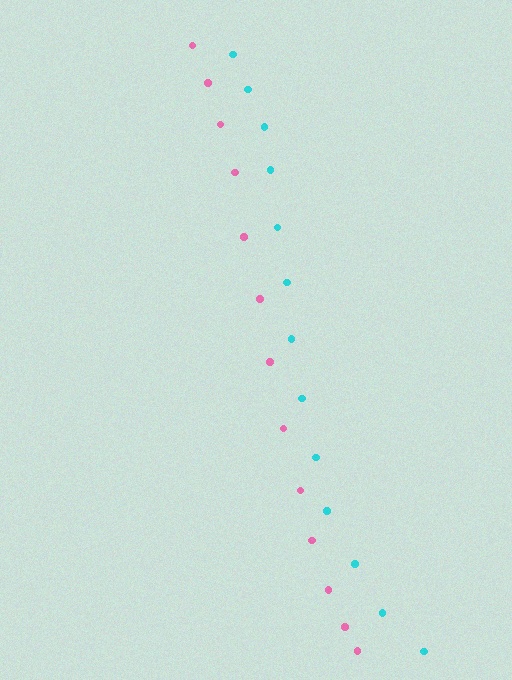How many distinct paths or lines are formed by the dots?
There are 2 distinct paths.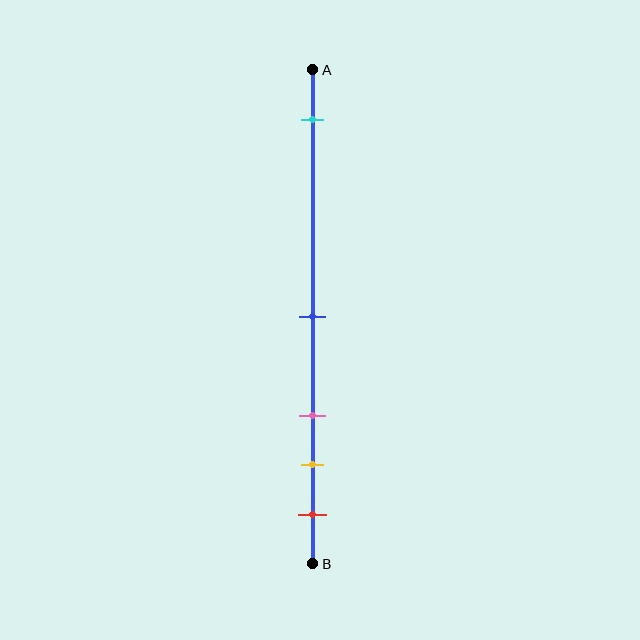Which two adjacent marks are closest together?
The yellow and red marks are the closest adjacent pair.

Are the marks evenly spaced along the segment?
No, the marks are not evenly spaced.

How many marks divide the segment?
There are 5 marks dividing the segment.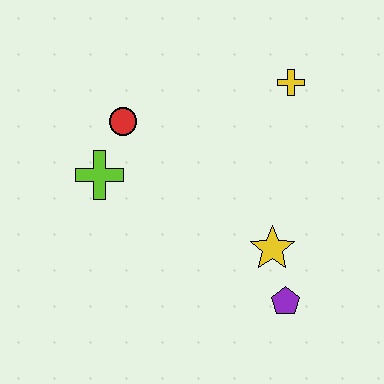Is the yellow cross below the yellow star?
No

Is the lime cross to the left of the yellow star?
Yes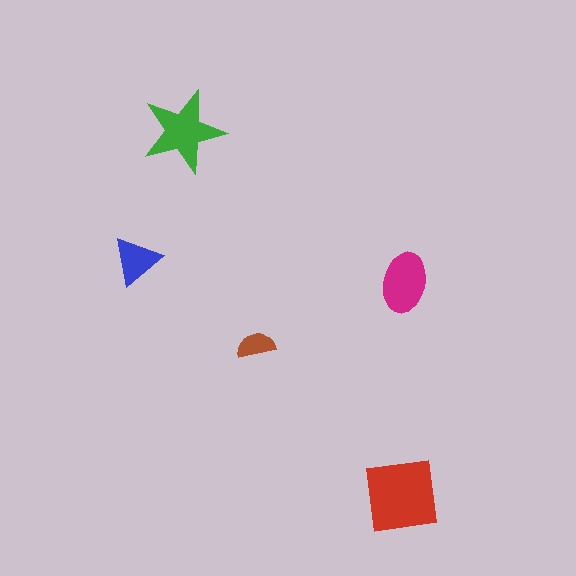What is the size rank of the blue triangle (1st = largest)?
4th.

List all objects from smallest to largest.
The brown semicircle, the blue triangle, the magenta ellipse, the green star, the red square.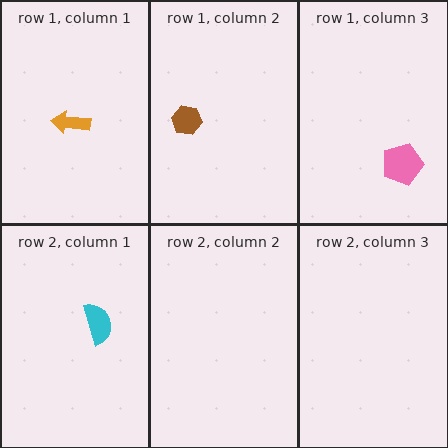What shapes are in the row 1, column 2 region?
The brown hexagon.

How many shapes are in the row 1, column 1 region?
1.